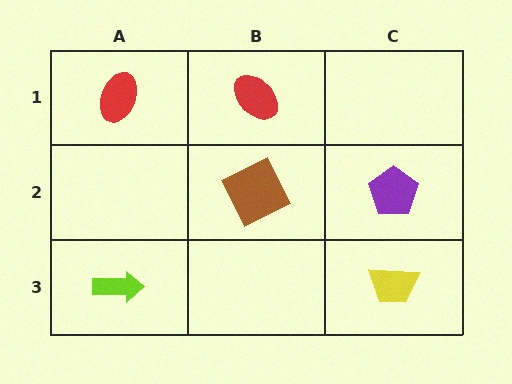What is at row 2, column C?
A purple pentagon.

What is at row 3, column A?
A lime arrow.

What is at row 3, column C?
A yellow trapezoid.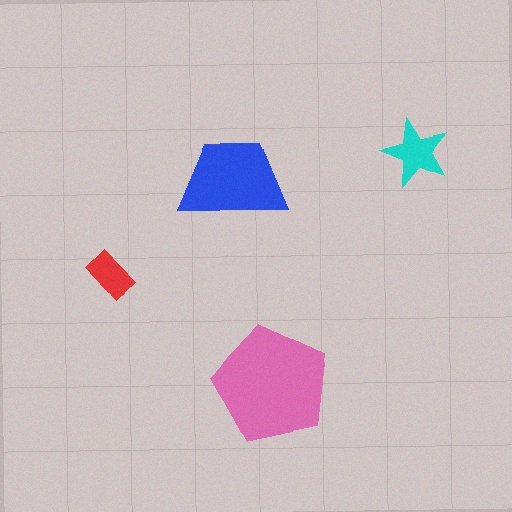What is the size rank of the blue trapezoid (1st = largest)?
2nd.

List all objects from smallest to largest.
The red rectangle, the cyan star, the blue trapezoid, the pink pentagon.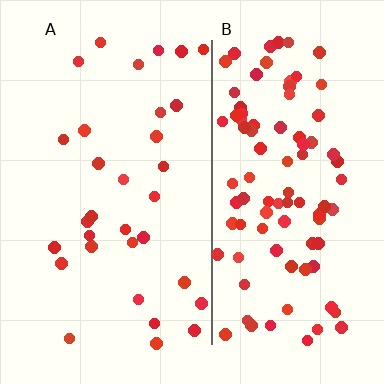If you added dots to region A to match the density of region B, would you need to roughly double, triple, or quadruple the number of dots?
Approximately triple.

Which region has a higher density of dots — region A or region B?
B (the right).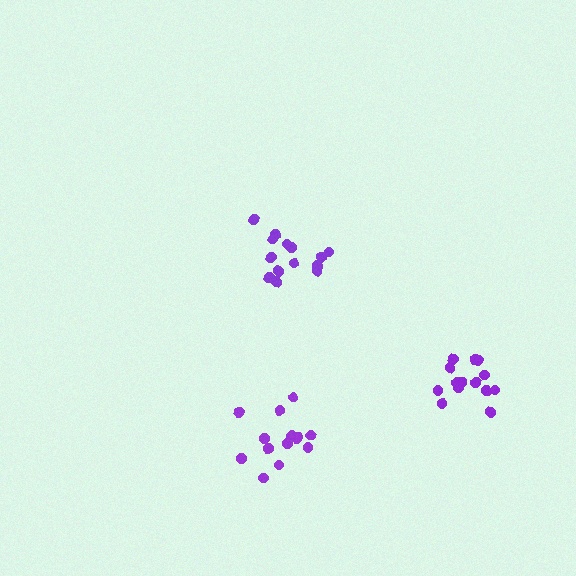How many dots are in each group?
Group 1: 14 dots, Group 2: 14 dots, Group 3: 14 dots (42 total).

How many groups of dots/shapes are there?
There are 3 groups.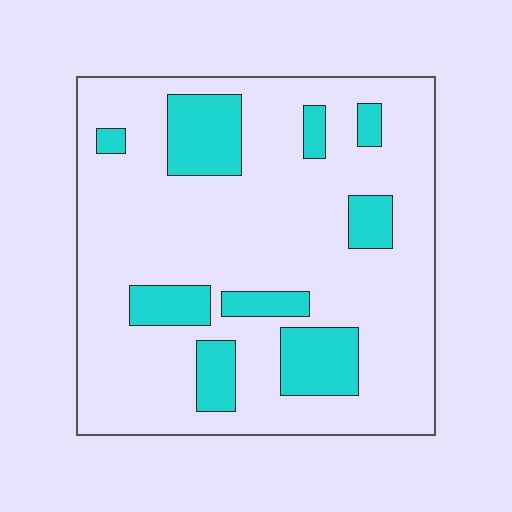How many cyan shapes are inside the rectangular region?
9.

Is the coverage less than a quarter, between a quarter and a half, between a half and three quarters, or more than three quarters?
Less than a quarter.